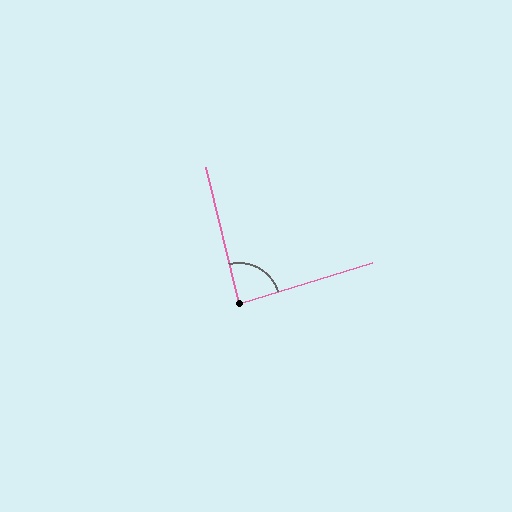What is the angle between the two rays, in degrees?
Approximately 86 degrees.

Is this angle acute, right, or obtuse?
It is approximately a right angle.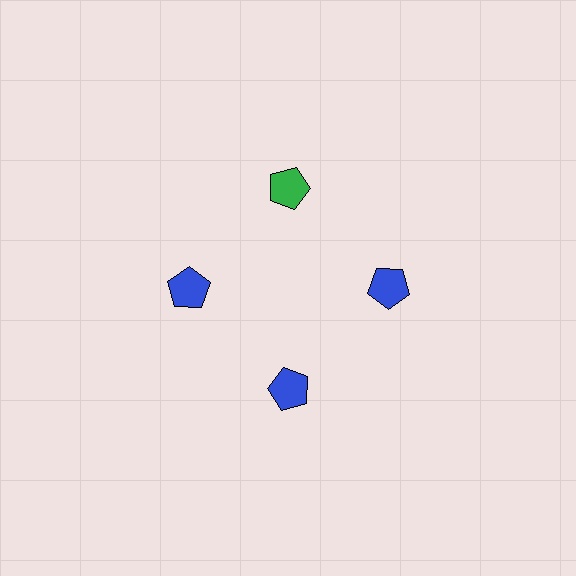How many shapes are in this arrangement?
There are 4 shapes arranged in a ring pattern.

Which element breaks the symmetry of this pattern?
The green pentagon at roughly the 12 o'clock position breaks the symmetry. All other shapes are blue pentagons.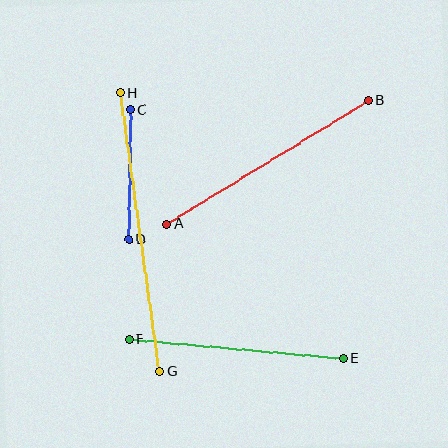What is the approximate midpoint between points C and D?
The midpoint is at approximately (130, 174) pixels.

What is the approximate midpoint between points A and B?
The midpoint is at approximately (268, 162) pixels.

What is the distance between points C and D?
The distance is approximately 129 pixels.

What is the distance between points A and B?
The distance is approximately 236 pixels.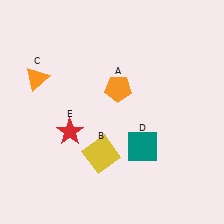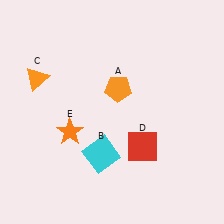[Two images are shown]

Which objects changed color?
B changed from yellow to cyan. D changed from teal to red. E changed from red to orange.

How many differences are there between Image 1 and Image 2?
There are 3 differences between the two images.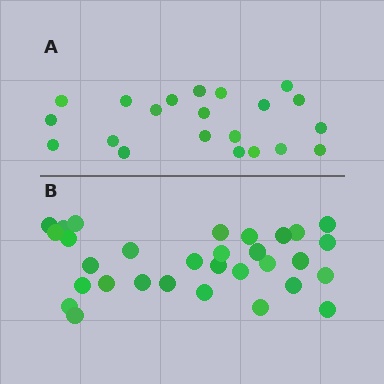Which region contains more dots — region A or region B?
Region B (the bottom region) has more dots.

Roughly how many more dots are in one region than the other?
Region B has roughly 10 or so more dots than region A.